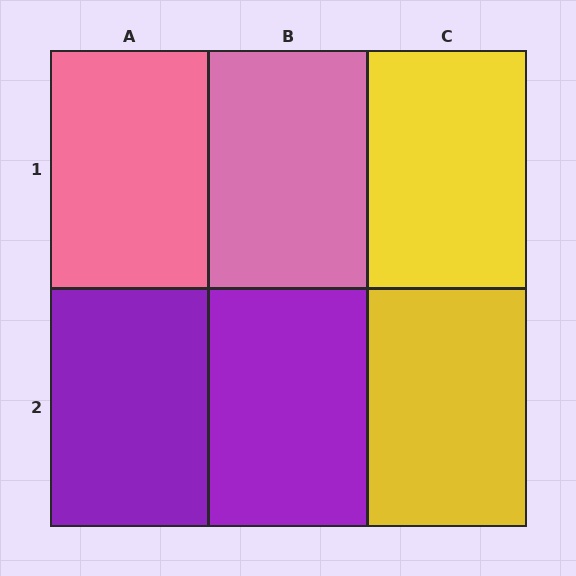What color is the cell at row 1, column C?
Yellow.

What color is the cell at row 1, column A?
Pink.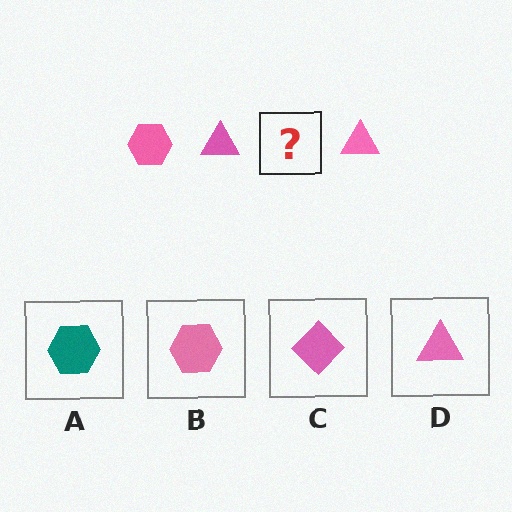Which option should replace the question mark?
Option B.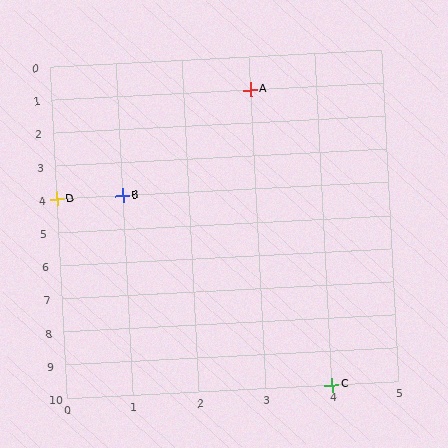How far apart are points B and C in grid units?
Points B and C are 3 columns and 6 rows apart (about 6.7 grid units diagonally).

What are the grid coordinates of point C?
Point C is at grid coordinates (4, 10).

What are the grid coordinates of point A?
Point A is at grid coordinates (3, 1).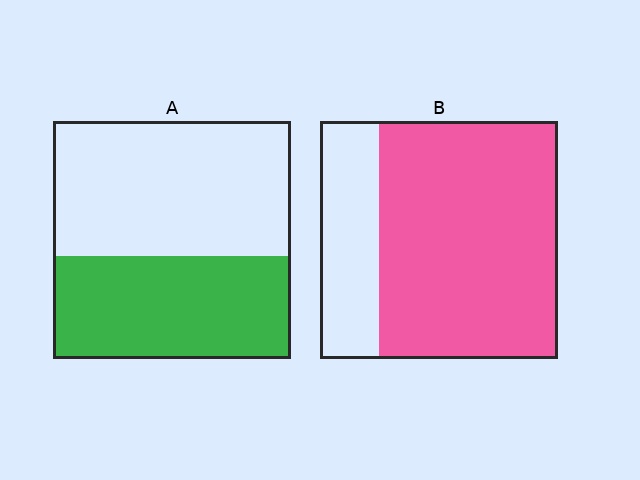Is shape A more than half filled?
No.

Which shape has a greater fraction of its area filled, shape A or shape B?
Shape B.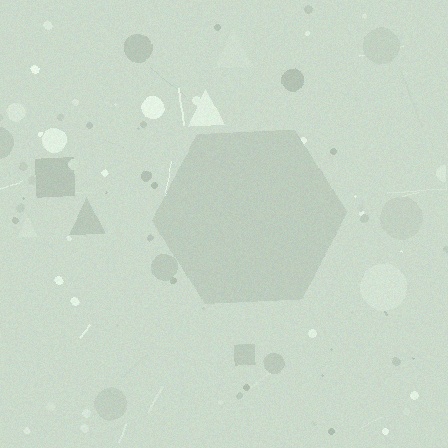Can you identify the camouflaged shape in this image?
The camouflaged shape is a hexagon.